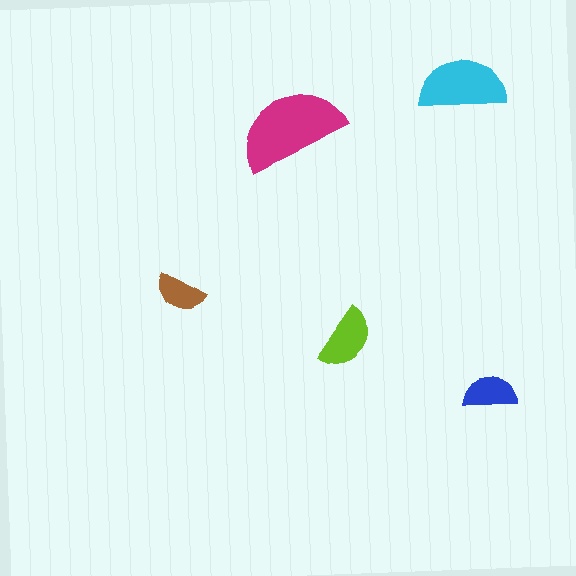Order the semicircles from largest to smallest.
the magenta one, the cyan one, the lime one, the blue one, the brown one.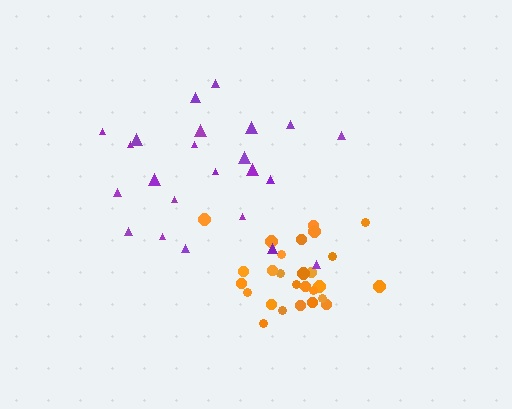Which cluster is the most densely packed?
Orange.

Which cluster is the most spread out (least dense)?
Purple.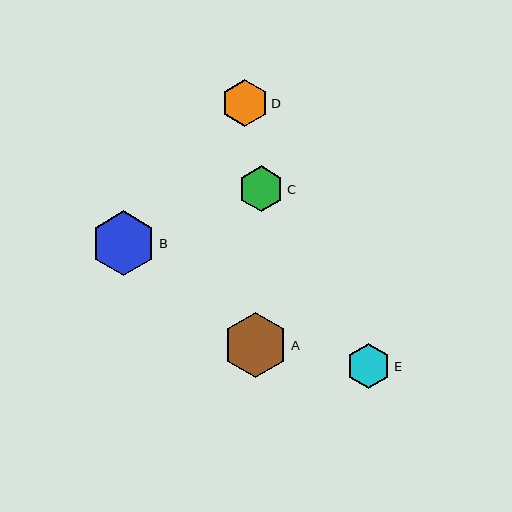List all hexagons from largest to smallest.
From largest to smallest: A, B, D, C, E.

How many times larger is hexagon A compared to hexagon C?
Hexagon A is approximately 1.4 times the size of hexagon C.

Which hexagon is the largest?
Hexagon A is the largest with a size of approximately 66 pixels.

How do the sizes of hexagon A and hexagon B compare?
Hexagon A and hexagon B are approximately the same size.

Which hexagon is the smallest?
Hexagon E is the smallest with a size of approximately 45 pixels.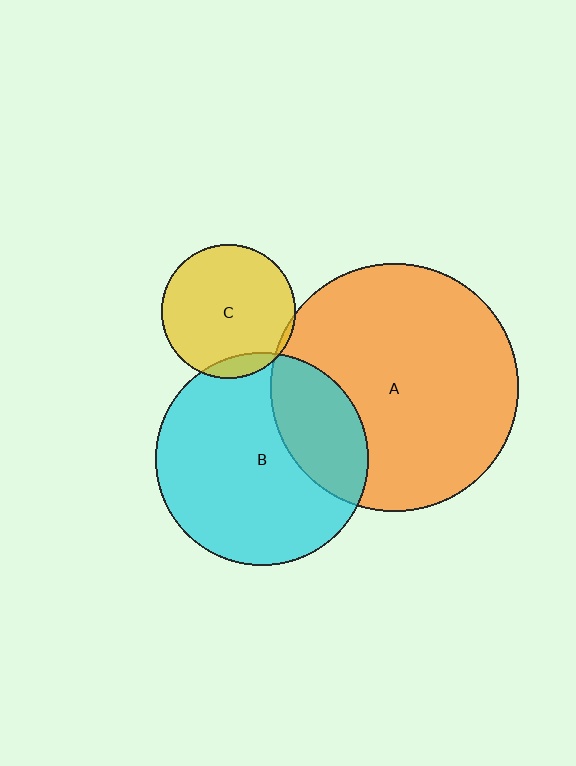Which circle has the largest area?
Circle A (orange).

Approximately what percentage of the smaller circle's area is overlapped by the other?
Approximately 5%.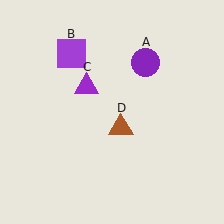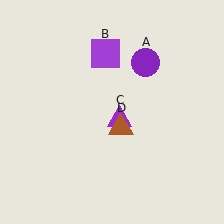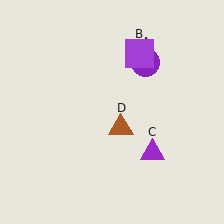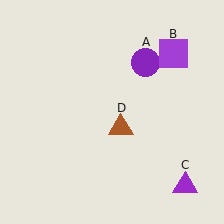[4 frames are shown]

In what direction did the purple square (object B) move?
The purple square (object B) moved right.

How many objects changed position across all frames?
2 objects changed position: purple square (object B), purple triangle (object C).